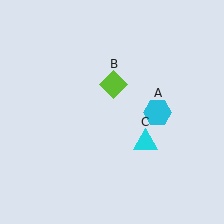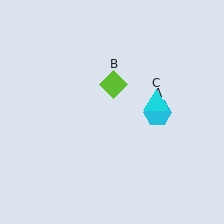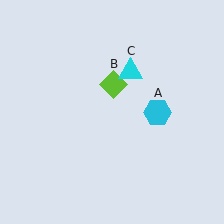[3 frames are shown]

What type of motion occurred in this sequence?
The cyan triangle (object C) rotated counterclockwise around the center of the scene.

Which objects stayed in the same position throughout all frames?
Cyan hexagon (object A) and lime diamond (object B) remained stationary.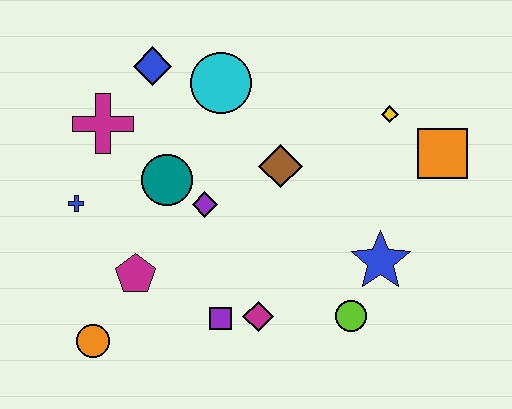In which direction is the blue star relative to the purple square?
The blue star is to the right of the purple square.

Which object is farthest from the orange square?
The orange circle is farthest from the orange square.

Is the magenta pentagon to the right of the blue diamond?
No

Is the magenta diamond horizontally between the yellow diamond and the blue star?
No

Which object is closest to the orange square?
The yellow diamond is closest to the orange square.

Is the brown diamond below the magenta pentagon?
No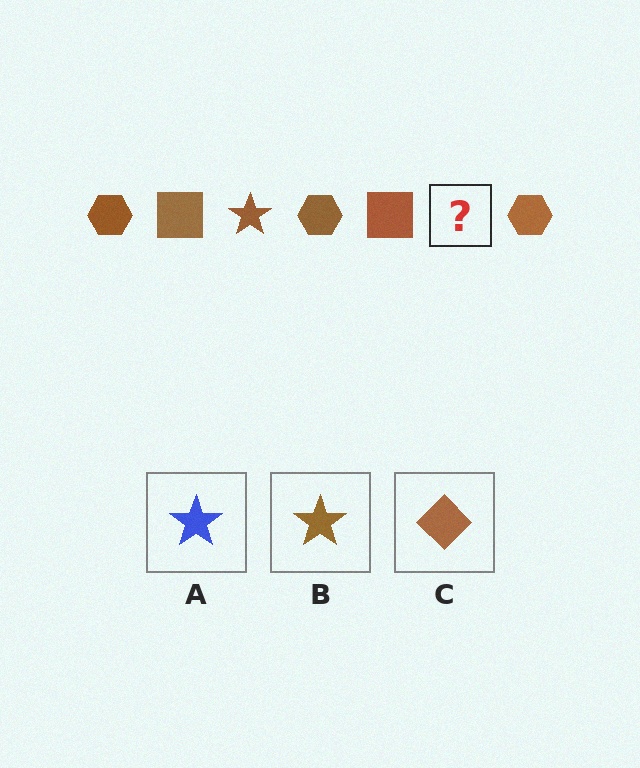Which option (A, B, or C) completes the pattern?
B.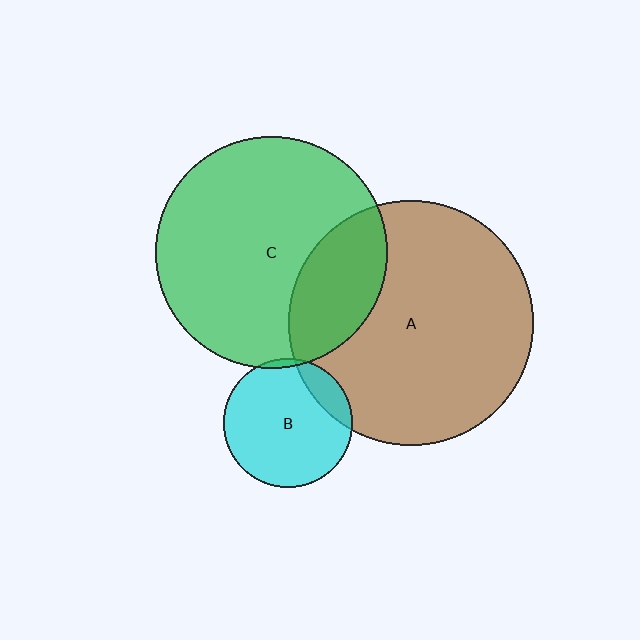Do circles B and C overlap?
Yes.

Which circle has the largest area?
Circle A (brown).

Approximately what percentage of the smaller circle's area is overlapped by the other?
Approximately 5%.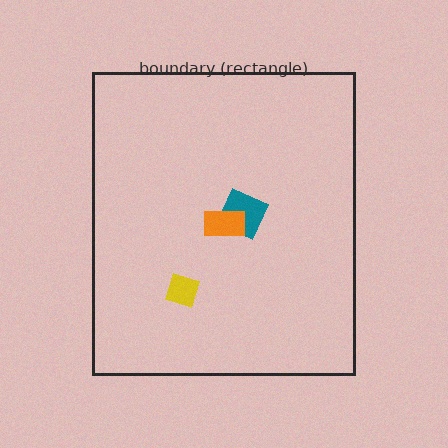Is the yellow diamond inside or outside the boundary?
Inside.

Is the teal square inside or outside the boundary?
Inside.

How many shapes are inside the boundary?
3 inside, 0 outside.